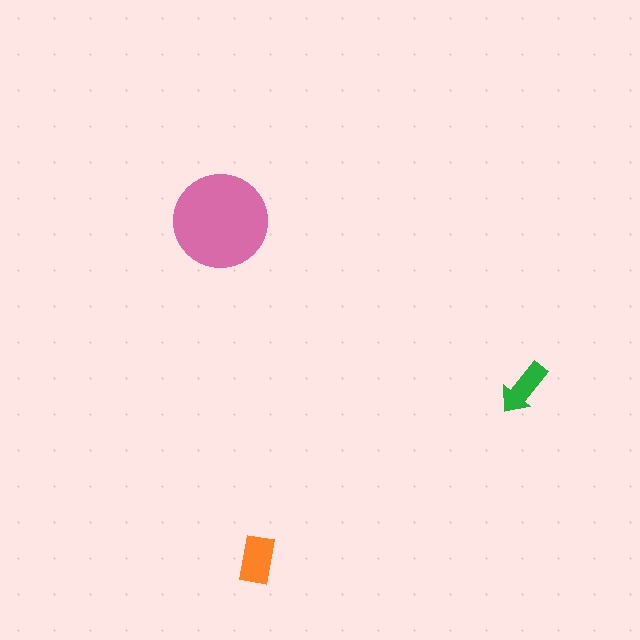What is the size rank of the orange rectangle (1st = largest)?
2nd.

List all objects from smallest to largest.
The green arrow, the orange rectangle, the pink circle.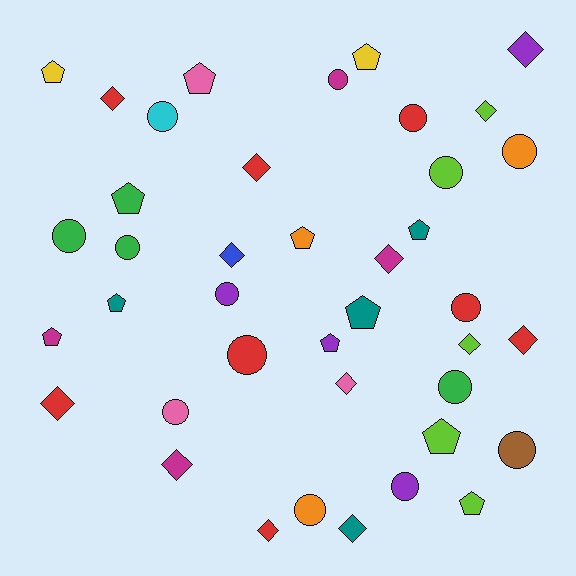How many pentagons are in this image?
There are 12 pentagons.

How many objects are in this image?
There are 40 objects.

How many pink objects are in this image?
There are 3 pink objects.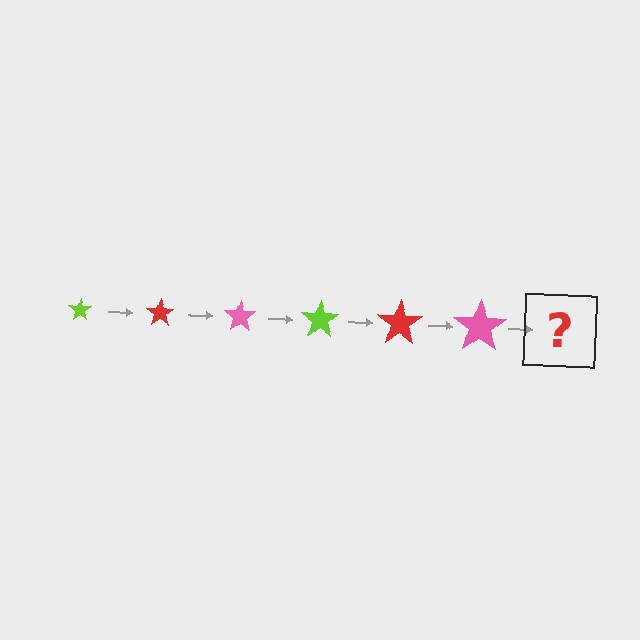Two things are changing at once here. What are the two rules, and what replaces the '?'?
The two rules are that the star grows larger each step and the color cycles through lime, red, and pink. The '?' should be a lime star, larger than the previous one.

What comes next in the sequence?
The next element should be a lime star, larger than the previous one.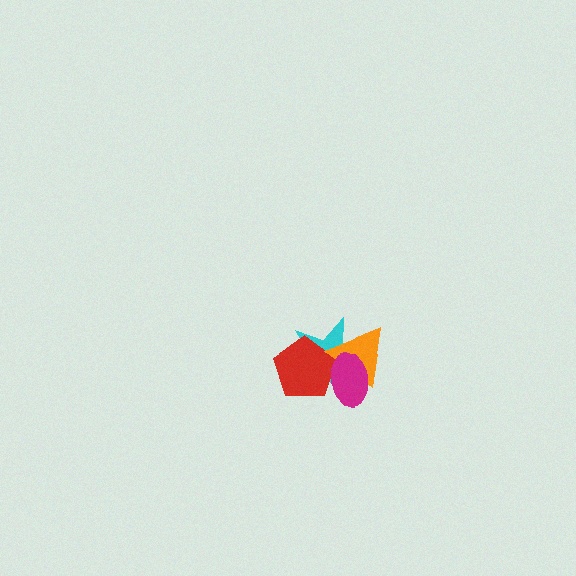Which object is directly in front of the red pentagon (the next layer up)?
The orange triangle is directly in front of the red pentagon.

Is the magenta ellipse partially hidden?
No, no other shape covers it.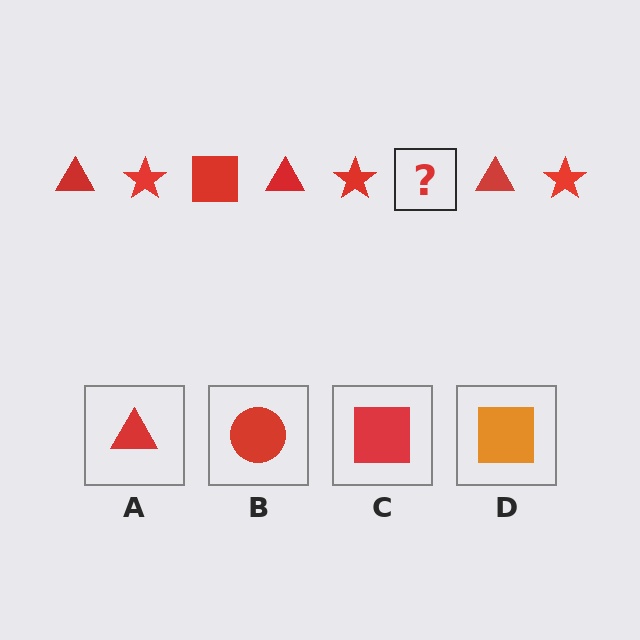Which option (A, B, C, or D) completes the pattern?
C.